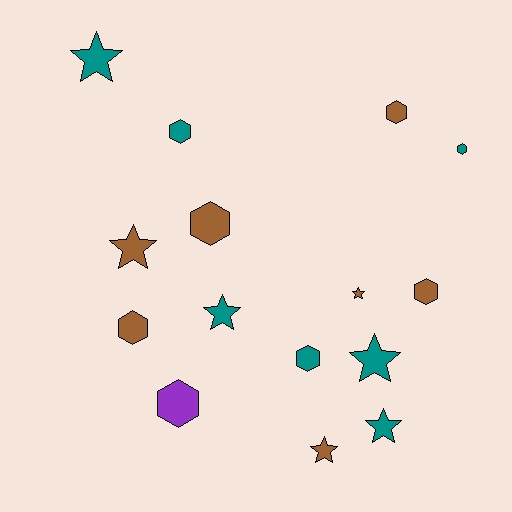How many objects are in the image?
There are 15 objects.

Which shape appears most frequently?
Hexagon, with 8 objects.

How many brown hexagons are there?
There are 4 brown hexagons.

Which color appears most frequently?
Teal, with 7 objects.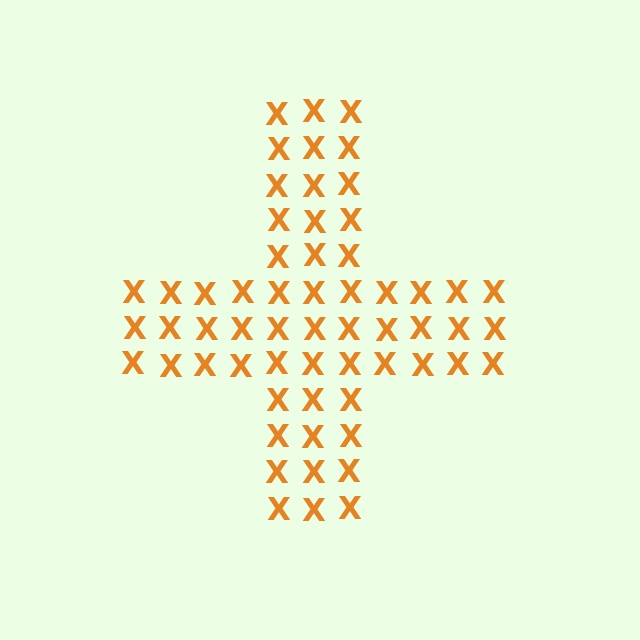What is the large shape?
The large shape is a cross.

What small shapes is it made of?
It is made of small letter X's.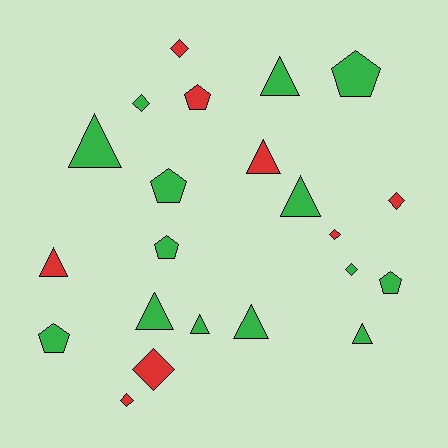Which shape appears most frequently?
Triangle, with 9 objects.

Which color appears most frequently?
Green, with 14 objects.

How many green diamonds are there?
There are 2 green diamonds.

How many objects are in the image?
There are 22 objects.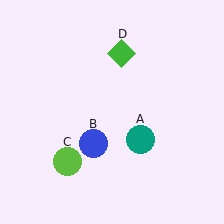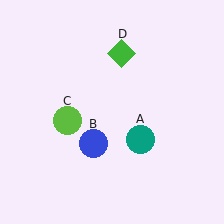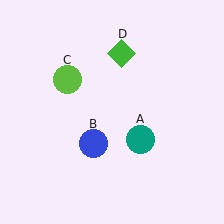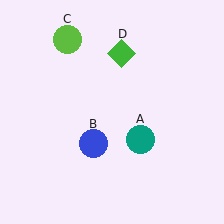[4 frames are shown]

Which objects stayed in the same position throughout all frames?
Teal circle (object A) and blue circle (object B) and green diamond (object D) remained stationary.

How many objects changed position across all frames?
1 object changed position: lime circle (object C).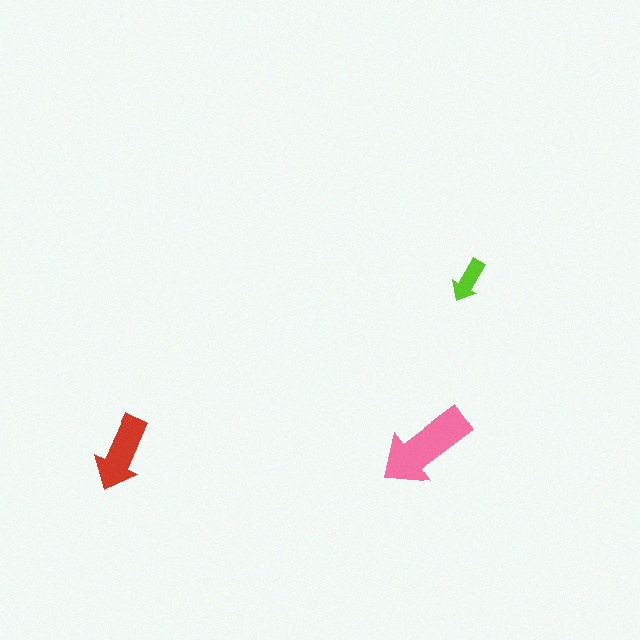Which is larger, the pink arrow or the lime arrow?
The pink one.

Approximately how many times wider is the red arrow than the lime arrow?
About 1.5 times wider.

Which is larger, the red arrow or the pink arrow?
The pink one.